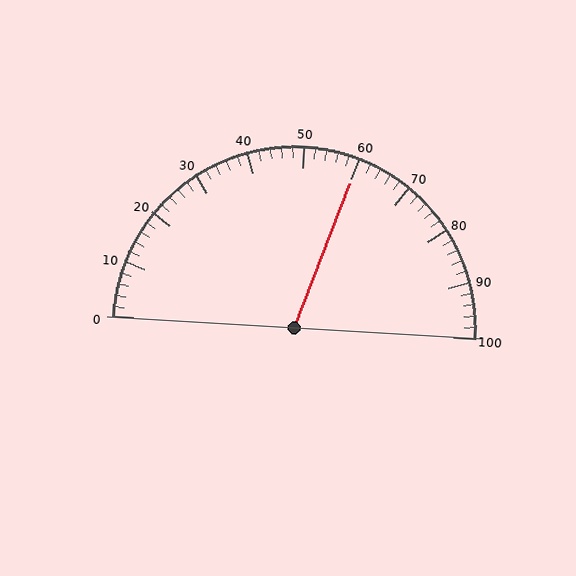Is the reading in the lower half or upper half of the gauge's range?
The reading is in the upper half of the range (0 to 100).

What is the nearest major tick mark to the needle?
The nearest major tick mark is 60.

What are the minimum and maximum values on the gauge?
The gauge ranges from 0 to 100.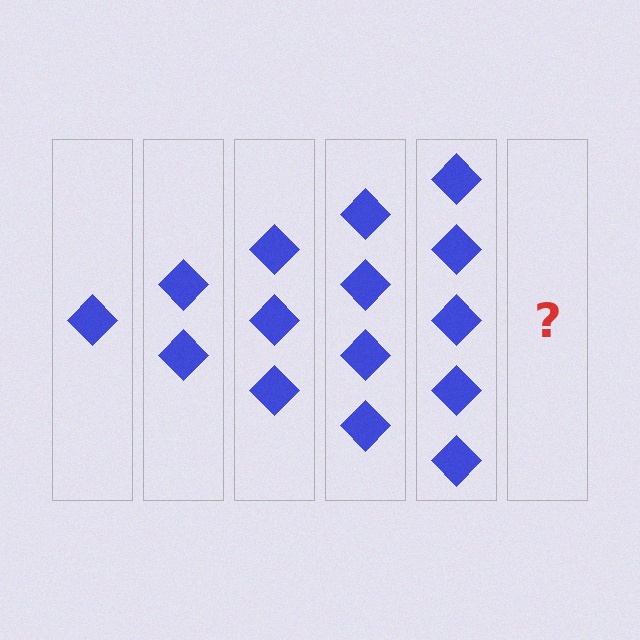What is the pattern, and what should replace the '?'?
The pattern is that each step adds one more diamond. The '?' should be 6 diamonds.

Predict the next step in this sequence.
The next step is 6 diamonds.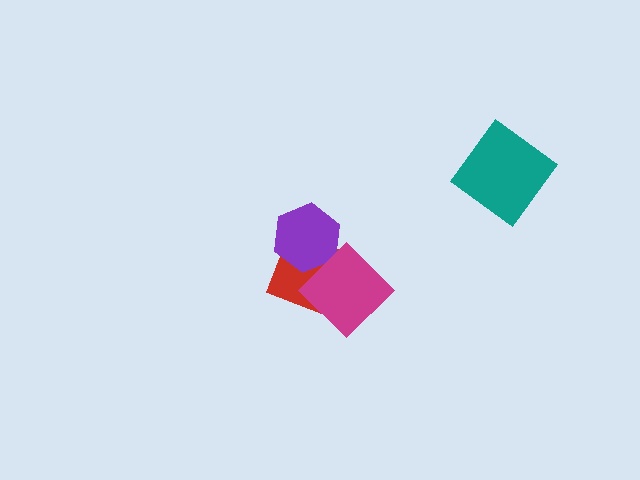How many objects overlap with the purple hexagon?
2 objects overlap with the purple hexagon.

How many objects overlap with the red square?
2 objects overlap with the red square.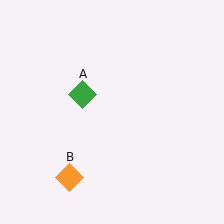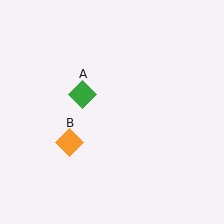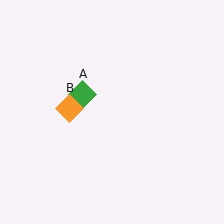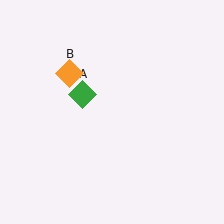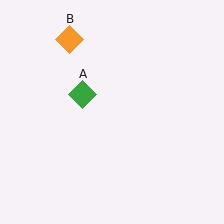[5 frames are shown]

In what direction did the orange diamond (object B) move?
The orange diamond (object B) moved up.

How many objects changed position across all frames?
1 object changed position: orange diamond (object B).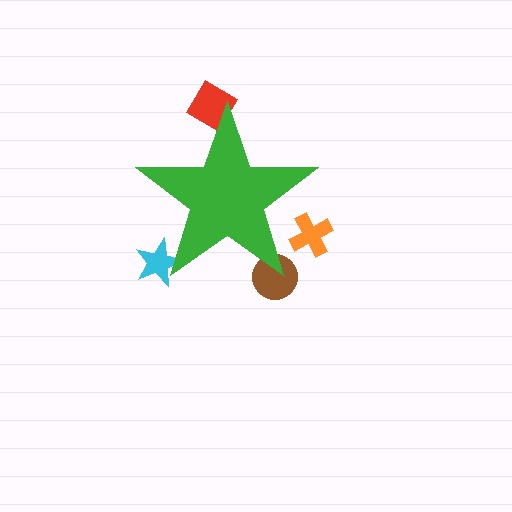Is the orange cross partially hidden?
Yes, the orange cross is partially hidden behind the green star.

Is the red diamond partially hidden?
Yes, the red diamond is partially hidden behind the green star.